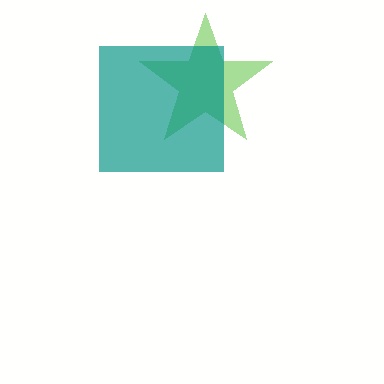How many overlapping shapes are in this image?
There are 2 overlapping shapes in the image.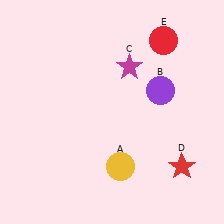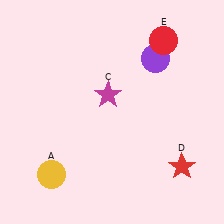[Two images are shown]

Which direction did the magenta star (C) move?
The magenta star (C) moved down.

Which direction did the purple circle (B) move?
The purple circle (B) moved up.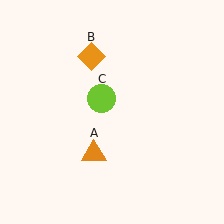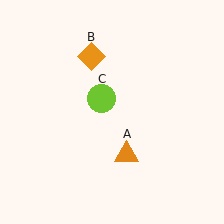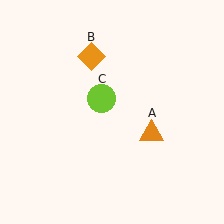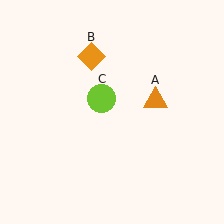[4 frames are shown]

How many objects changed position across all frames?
1 object changed position: orange triangle (object A).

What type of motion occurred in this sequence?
The orange triangle (object A) rotated counterclockwise around the center of the scene.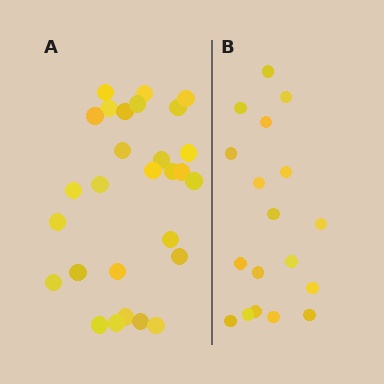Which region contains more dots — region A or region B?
Region A (the left region) has more dots.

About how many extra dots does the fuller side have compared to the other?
Region A has roughly 10 or so more dots than region B.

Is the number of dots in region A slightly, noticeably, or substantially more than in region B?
Region A has substantially more. The ratio is roughly 1.6 to 1.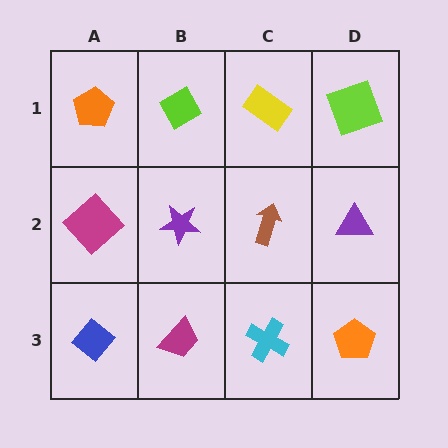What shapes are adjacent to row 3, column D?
A purple triangle (row 2, column D), a cyan cross (row 3, column C).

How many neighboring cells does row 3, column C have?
3.